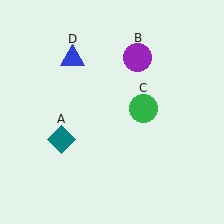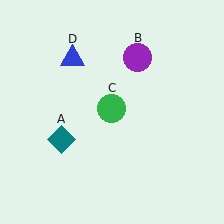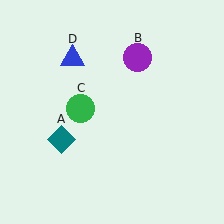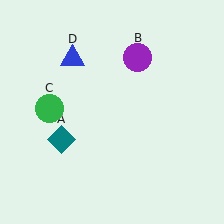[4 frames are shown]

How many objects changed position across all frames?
1 object changed position: green circle (object C).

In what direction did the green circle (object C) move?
The green circle (object C) moved left.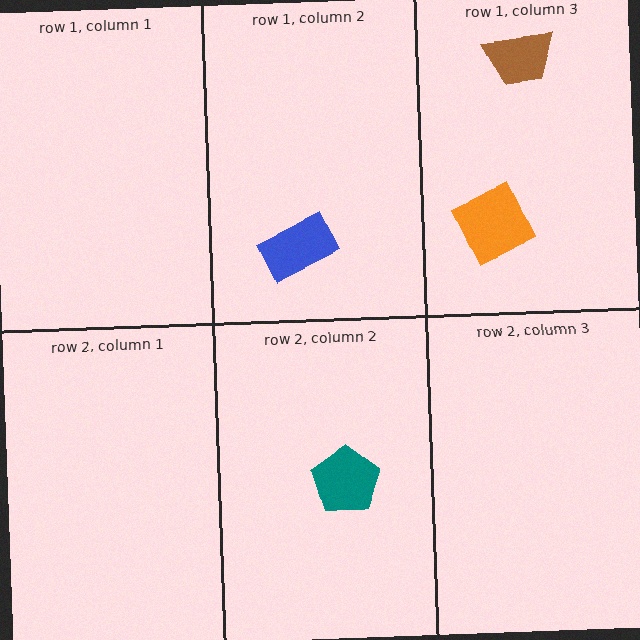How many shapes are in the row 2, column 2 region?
1.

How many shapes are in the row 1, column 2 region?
1.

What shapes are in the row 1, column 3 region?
The orange square, the brown trapezoid.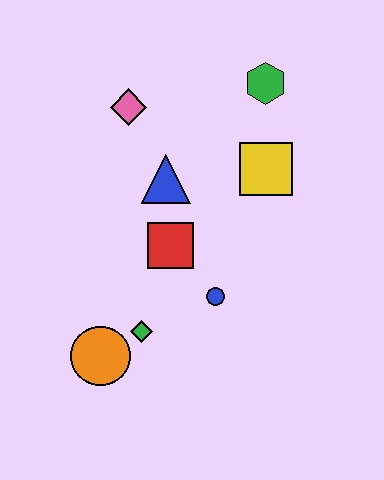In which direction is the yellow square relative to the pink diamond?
The yellow square is to the right of the pink diamond.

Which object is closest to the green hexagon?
The yellow square is closest to the green hexagon.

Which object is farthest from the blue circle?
The green hexagon is farthest from the blue circle.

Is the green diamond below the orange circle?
No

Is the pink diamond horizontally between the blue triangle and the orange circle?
Yes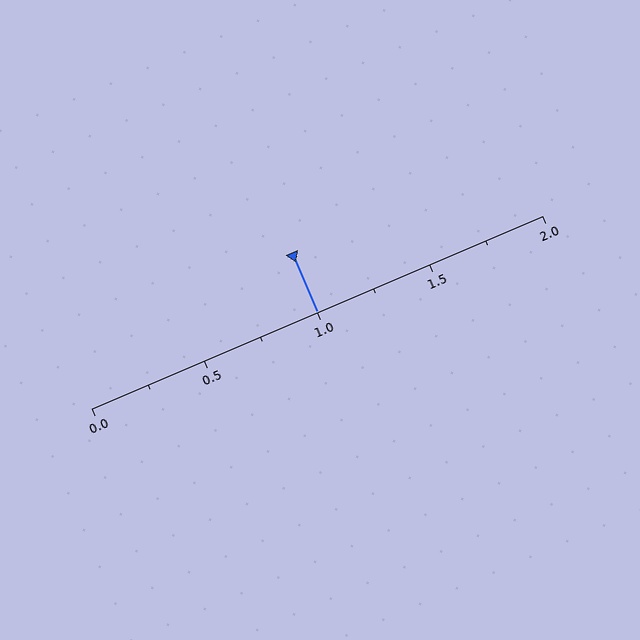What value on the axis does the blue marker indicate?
The marker indicates approximately 1.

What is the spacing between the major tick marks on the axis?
The major ticks are spaced 0.5 apart.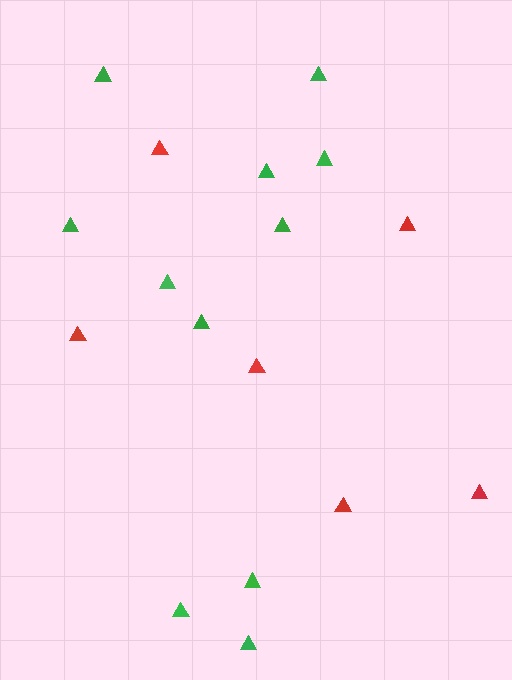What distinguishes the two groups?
There are 2 groups: one group of green triangles (11) and one group of red triangles (6).